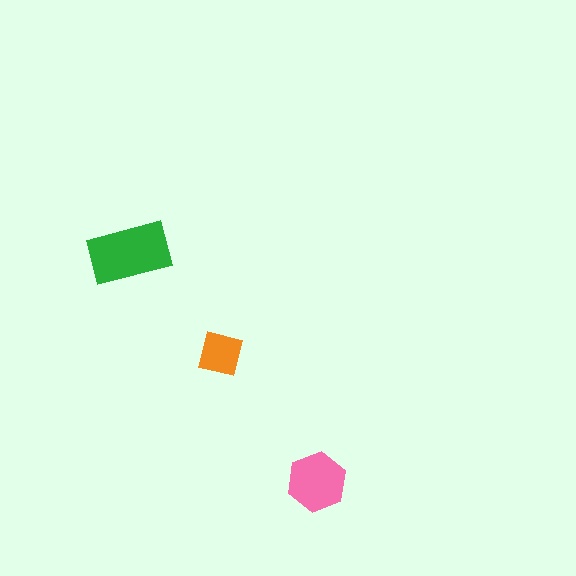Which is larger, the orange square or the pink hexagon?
The pink hexagon.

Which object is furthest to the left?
The green rectangle is leftmost.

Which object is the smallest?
The orange square.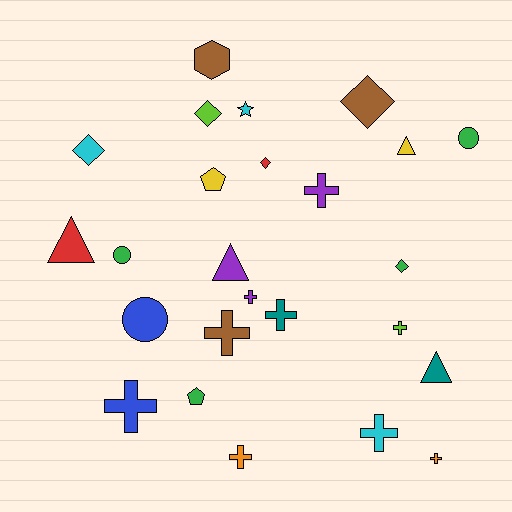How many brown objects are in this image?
There are 3 brown objects.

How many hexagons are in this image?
There is 1 hexagon.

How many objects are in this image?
There are 25 objects.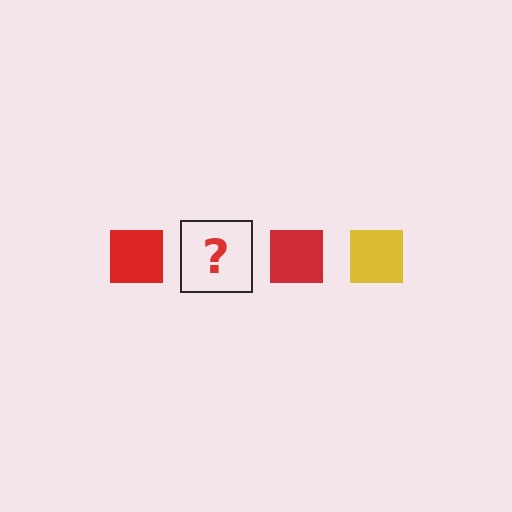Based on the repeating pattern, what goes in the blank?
The blank should be a yellow square.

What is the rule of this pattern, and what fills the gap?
The rule is that the pattern cycles through red, yellow squares. The gap should be filled with a yellow square.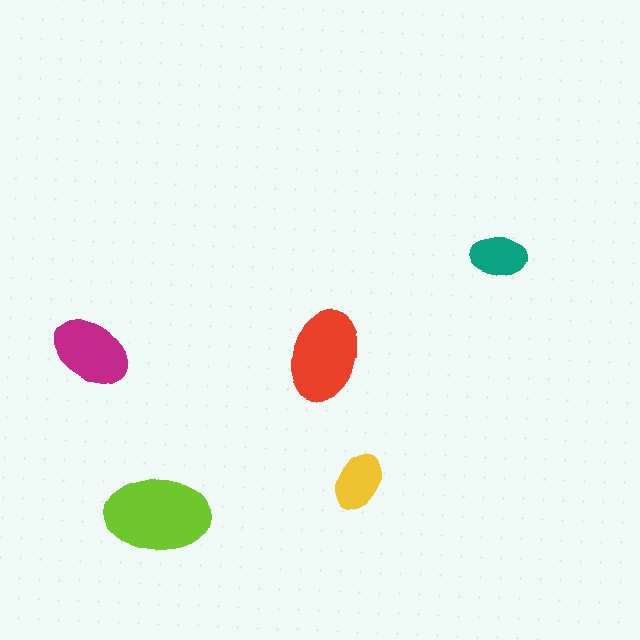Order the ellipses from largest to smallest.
the lime one, the red one, the magenta one, the yellow one, the teal one.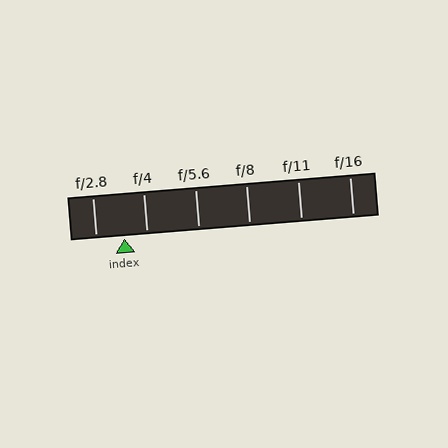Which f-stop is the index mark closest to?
The index mark is closest to f/4.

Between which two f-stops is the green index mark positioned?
The index mark is between f/2.8 and f/4.